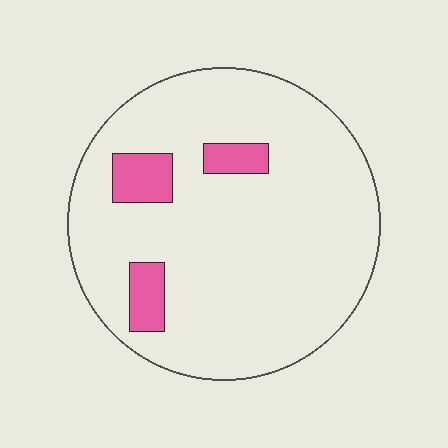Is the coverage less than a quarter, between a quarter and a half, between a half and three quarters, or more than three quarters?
Less than a quarter.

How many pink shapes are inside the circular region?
3.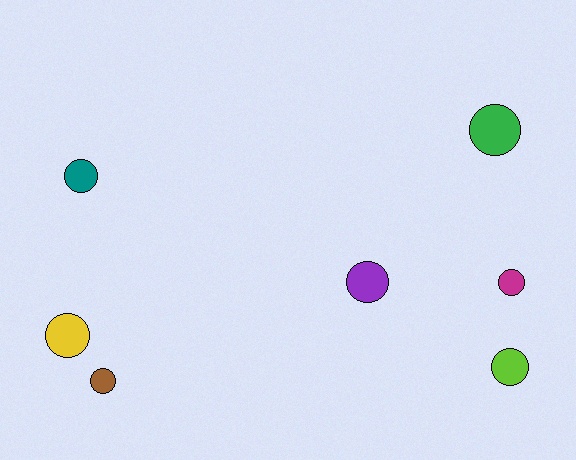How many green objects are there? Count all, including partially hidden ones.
There is 1 green object.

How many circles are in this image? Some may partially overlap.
There are 7 circles.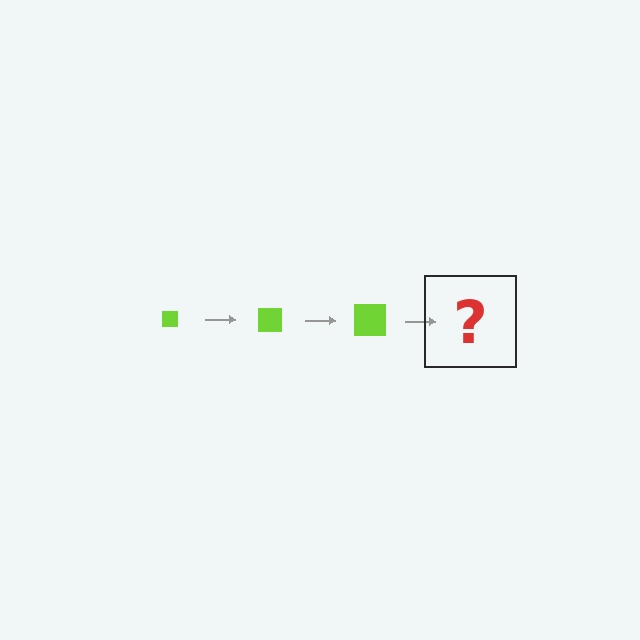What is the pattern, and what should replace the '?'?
The pattern is that the square gets progressively larger each step. The '?' should be a lime square, larger than the previous one.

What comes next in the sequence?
The next element should be a lime square, larger than the previous one.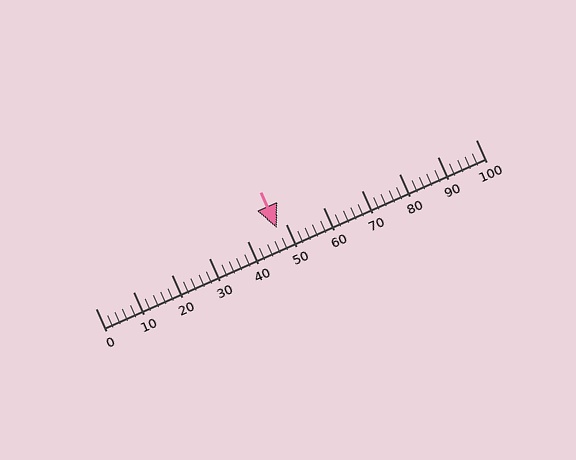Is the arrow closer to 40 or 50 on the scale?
The arrow is closer to 50.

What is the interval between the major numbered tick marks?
The major tick marks are spaced 10 units apart.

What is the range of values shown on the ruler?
The ruler shows values from 0 to 100.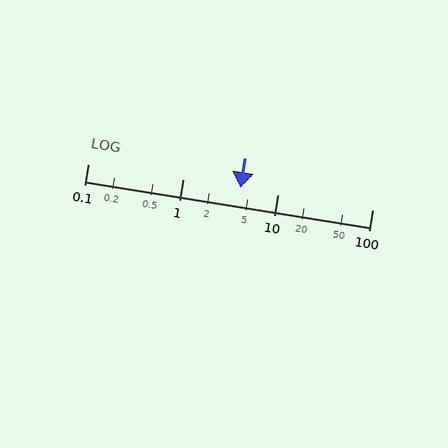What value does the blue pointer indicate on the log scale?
The pointer indicates approximately 4.1.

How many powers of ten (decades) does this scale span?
The scale spans 3 decades, from 0.1 to 100.